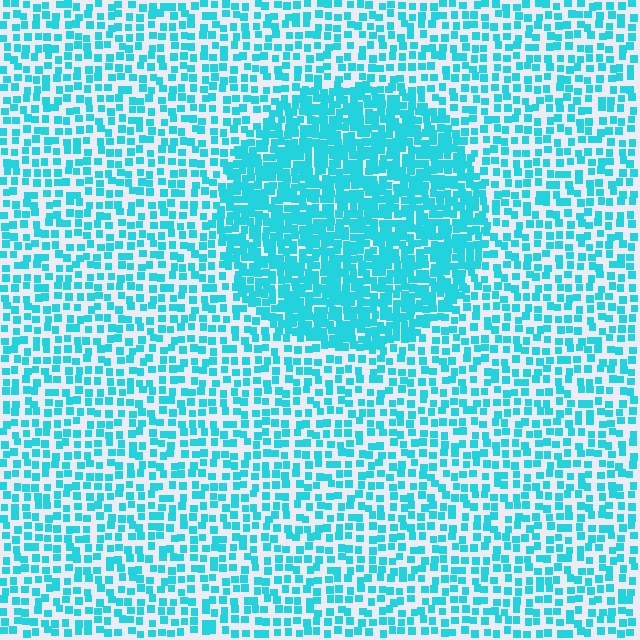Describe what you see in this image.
The image contains small cyan elements arranged at two different densities. A circle-shaped region is visible where the elements are more densely packed than the surrounding area.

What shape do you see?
I see a circle.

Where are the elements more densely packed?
The elements are more densely packed inside the circle boundary.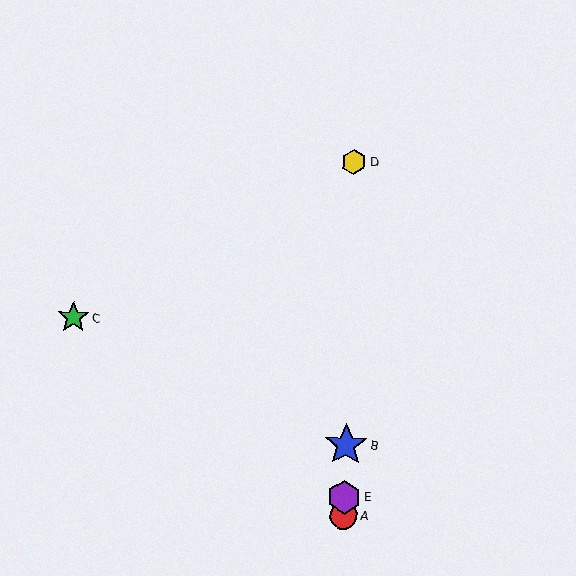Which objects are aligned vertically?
Objects A, B, D, E are aligned vertically.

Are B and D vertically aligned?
Yes, both are at x≈346.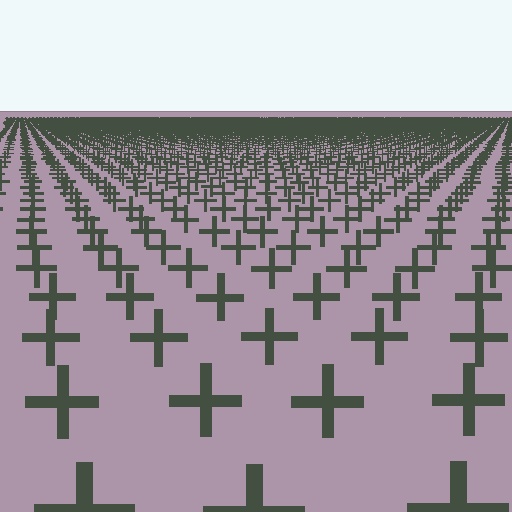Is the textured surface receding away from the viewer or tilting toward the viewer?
The surface is receding away from the viewer. Texture elements get smaller and denser toward the top.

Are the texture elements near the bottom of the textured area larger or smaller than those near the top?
Larger. Near the bottom, elements are closer to the viewer and appear at a bigger on-screen size.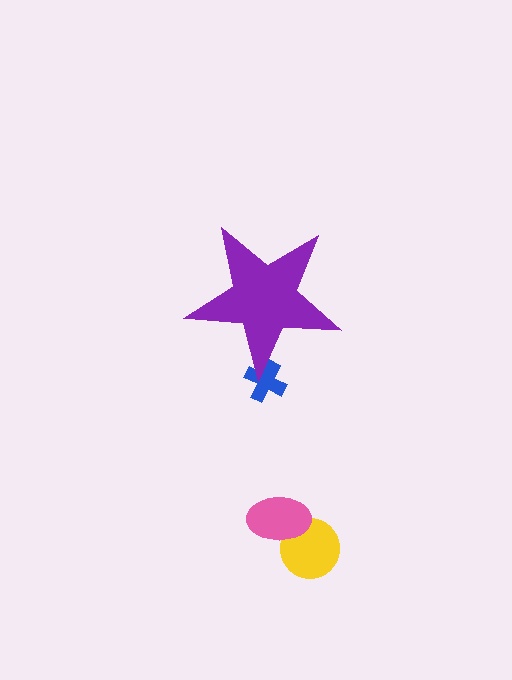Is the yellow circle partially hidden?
No, the yellow circle is fully visible.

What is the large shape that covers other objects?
A purple star.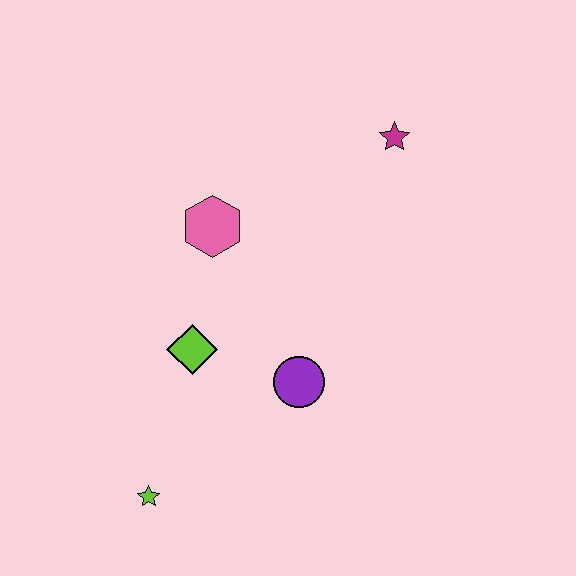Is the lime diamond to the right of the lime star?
Yes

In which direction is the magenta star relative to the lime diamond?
The magenta star is above the lime diamond.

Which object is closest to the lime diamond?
The purple circle is closest to the lime diamond.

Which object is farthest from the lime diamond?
The magenta star is farthest from the lime diamond.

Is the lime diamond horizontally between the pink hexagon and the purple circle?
No